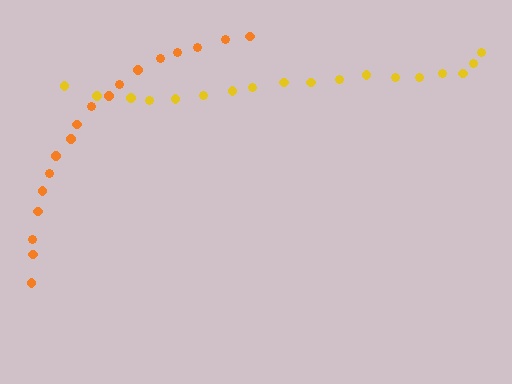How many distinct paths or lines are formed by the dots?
There are 2 distinct paths.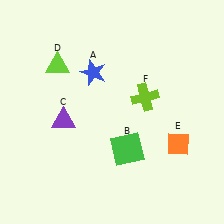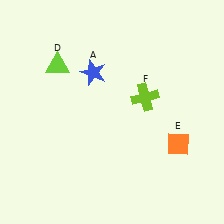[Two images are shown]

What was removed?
The purple triangle (C), the green square (B) were removed in Image 2.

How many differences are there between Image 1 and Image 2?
There are 2 differences between the two images.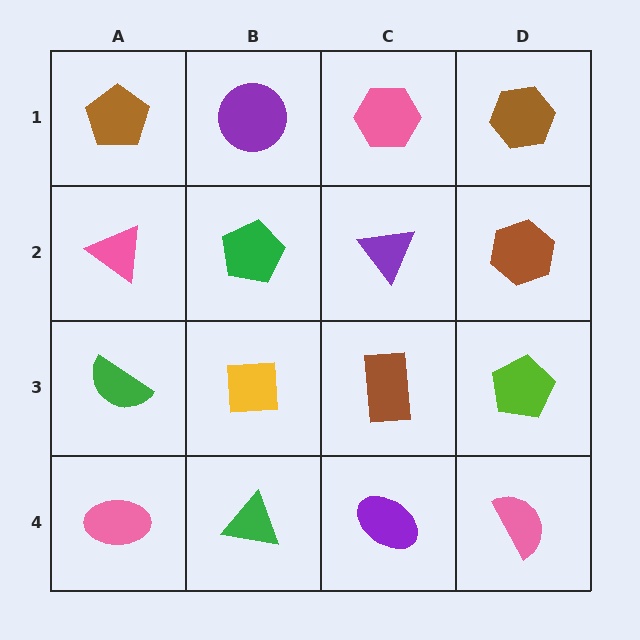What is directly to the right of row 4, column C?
A pink semicircle.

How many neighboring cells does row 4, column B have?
3.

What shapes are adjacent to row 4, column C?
A brown rectangle (row 3, column C), a green triangle (row 4, column B), a pink semicircle (row 4, column D).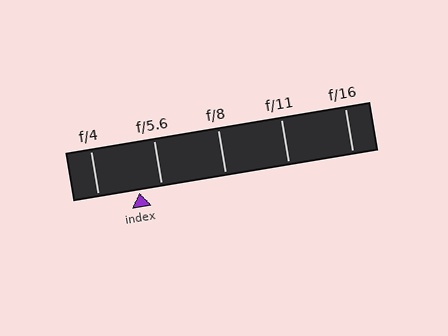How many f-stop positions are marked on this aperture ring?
There are 5 f-stop positions marked.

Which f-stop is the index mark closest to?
The index mark is closest to f/5.6.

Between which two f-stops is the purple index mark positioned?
The index mark is between f/4 and f/5.6.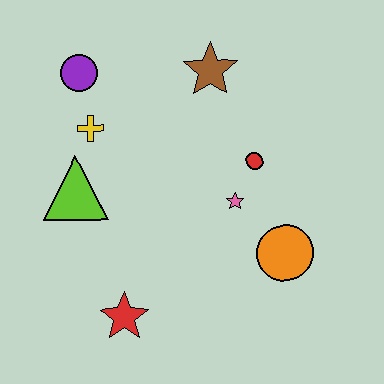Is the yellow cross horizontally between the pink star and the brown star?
No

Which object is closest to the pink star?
The red circle is closest to the pink star.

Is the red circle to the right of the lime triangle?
Yes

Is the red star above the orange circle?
No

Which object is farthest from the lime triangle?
The orange circle is farthest from the lime triangle.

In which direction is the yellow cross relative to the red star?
The yellow cross is above the red star.